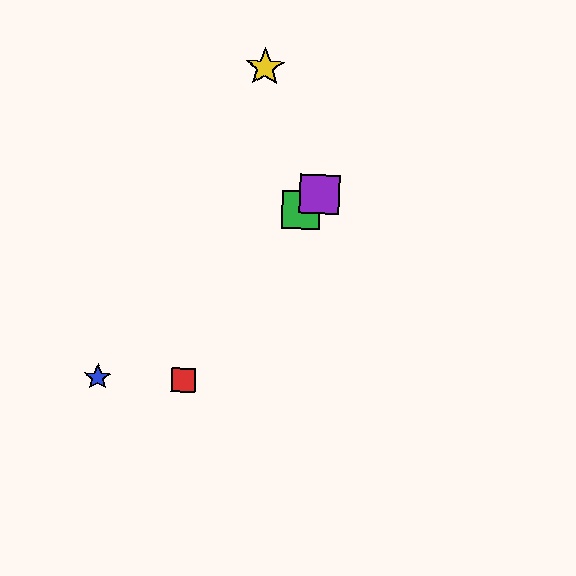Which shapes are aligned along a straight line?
The blue star, the green square, the purple square are aligned along a straight line.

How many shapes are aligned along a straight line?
3 shapes (the blue star, the green square, the purple square) are aligned along a straight line.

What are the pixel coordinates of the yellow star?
The yellow star is at (265, 67).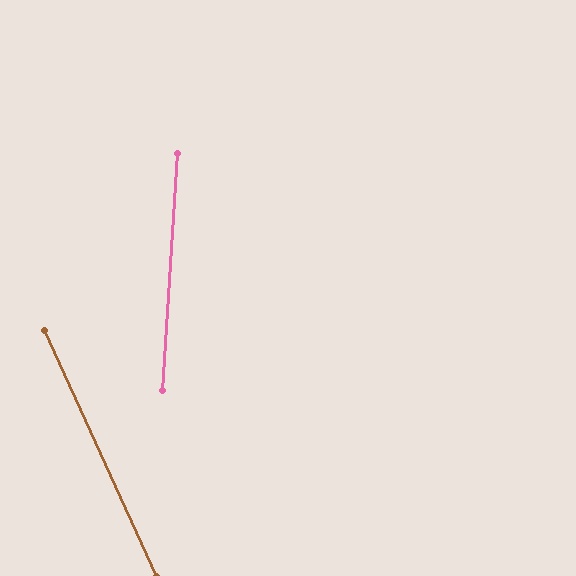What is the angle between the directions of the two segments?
Approximately 28 degrees.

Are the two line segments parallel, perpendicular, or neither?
Neither parallel nor perpendicular — they differ by about 28°.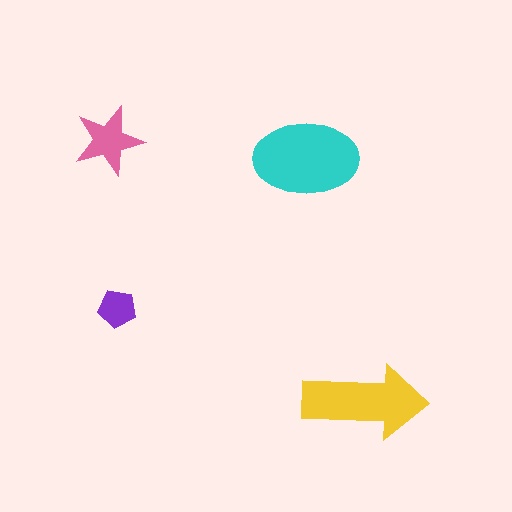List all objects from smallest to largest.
The purple pentagon, the pink star, the yellow arrow, the cyan ellipse.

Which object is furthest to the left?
The pink star is leftmost.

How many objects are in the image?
There are 4 objects in the image.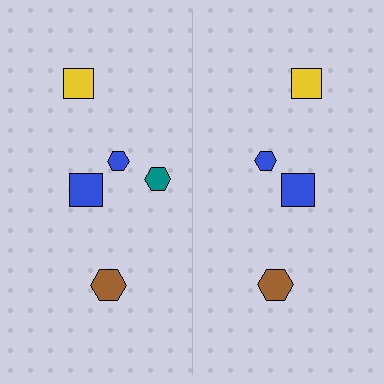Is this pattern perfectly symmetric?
No, the pattern is not perfectly symmetric. A teal hexagon is missing from the right side.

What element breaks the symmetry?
A teal hexagon is missing from the right side.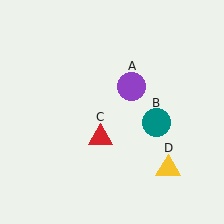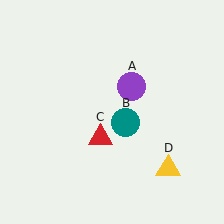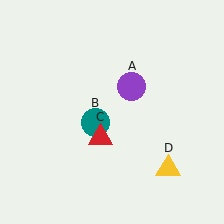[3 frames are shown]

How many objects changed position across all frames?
1 object changed position: teal circle (object B).